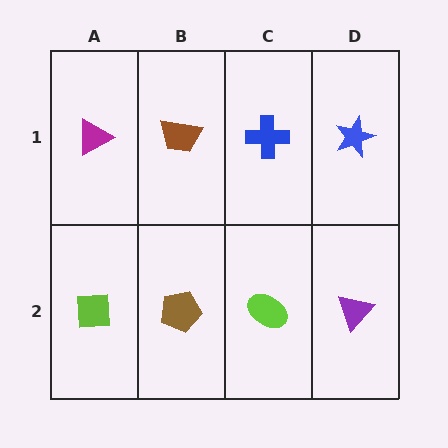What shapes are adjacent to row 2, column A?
A magenta triangle (row 1, column A), a brown pentagon (row 2, column B).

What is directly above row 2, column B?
A brown trapezoid.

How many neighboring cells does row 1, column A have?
2.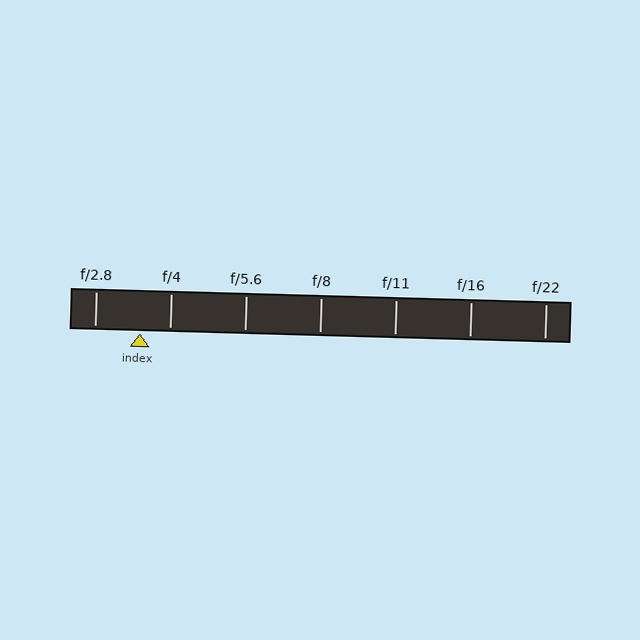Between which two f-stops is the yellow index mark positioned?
The index mark is between f/2.8 and f/4.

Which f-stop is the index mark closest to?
The index mark is closest to f/4.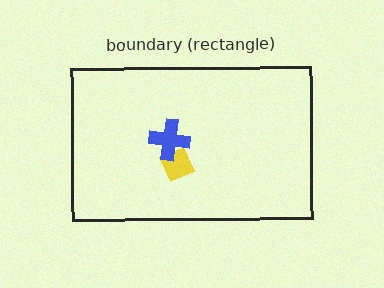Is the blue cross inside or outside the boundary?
Inside.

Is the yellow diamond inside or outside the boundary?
Inside.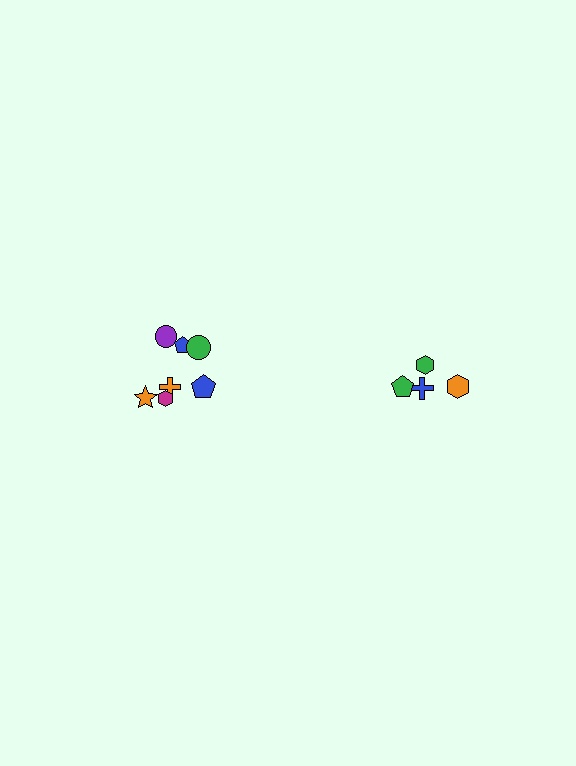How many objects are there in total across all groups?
There are 11 objects.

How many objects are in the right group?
There are 4 objects.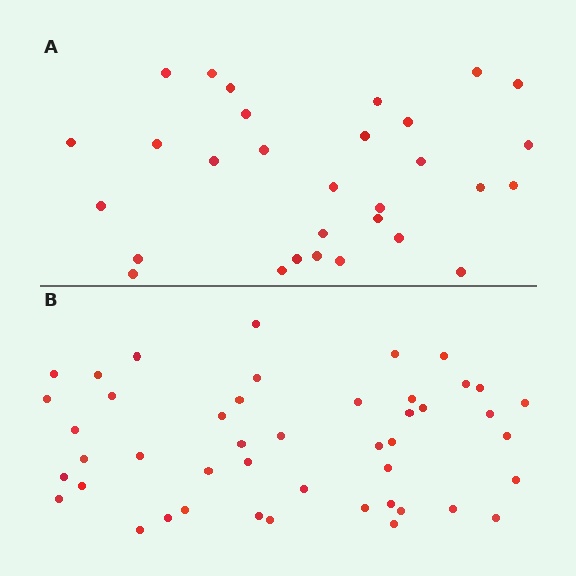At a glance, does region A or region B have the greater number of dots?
Region B (the bottom region) has more dots.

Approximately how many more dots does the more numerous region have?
Region B has approximately 15 more dots than region A.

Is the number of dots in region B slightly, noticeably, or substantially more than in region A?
Region B has substantially more. The ratio is roughly 1.5 to 1.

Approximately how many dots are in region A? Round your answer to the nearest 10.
About 30 dots.